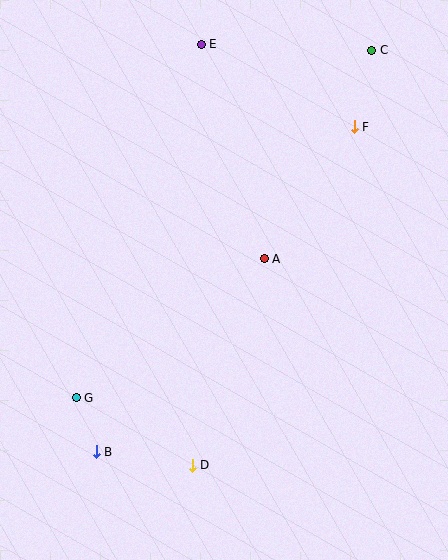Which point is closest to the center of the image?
Point A at (264, 259) is closest to the center.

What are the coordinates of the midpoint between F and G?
The midpoint between F and G is at (215, 262).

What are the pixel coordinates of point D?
Point D is at (192, 465).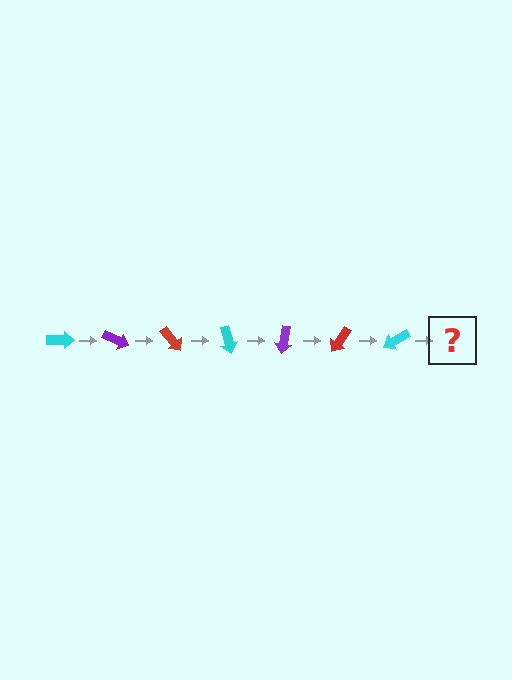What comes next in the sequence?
The next element should be a purple arrow, rotated 175 degrees from the start.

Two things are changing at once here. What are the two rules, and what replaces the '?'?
The two rules are that it rotates 25 degrees each step and the color cycles through cyan, purple, and red. The '?' should be a purple arrow, rotated 175 degrees from the start.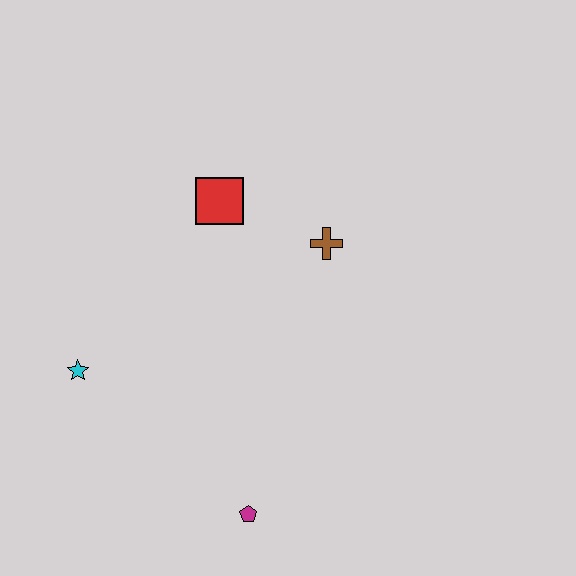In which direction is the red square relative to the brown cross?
The red square is to the left of the brown cross.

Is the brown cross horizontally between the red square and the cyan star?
No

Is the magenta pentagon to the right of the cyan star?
Yes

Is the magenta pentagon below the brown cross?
Yes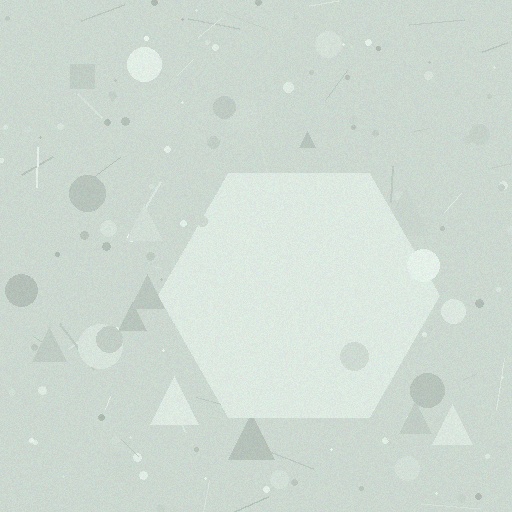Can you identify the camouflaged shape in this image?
The camouflaged shape is a hexagon.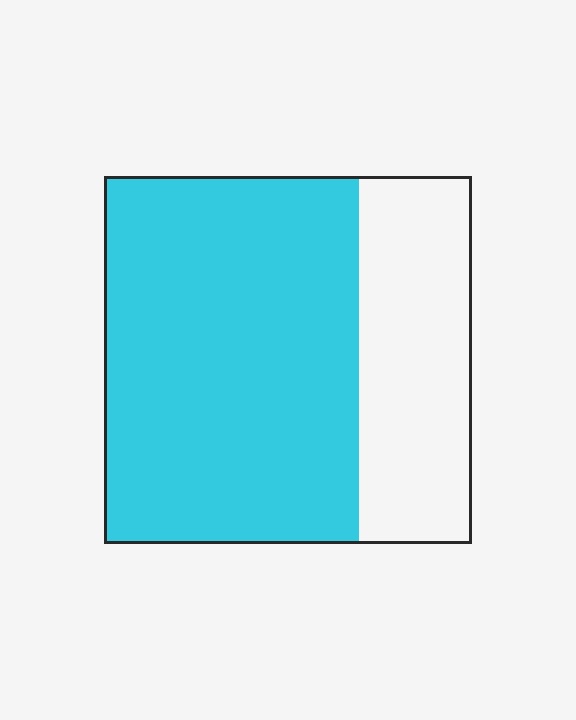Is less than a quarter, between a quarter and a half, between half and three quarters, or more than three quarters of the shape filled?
Between half and three quarters.